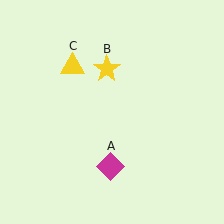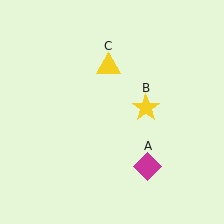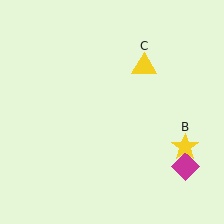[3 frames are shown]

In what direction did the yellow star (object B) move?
The yellow star (object B) moved down and to the right.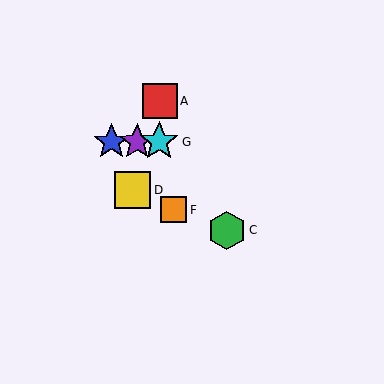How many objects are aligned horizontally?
3 objects (B, E, G) are aligned horizontally.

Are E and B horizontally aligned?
Yes, both are at y≈142.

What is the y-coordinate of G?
Object G is at y≈142.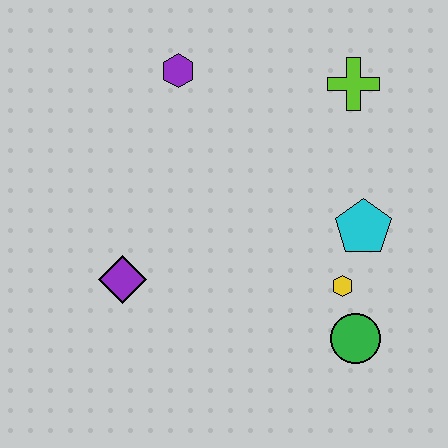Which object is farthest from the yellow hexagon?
The purple hexagon is farthest from the yellow hexagon.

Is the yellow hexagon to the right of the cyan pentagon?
No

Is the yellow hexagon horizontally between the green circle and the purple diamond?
Yes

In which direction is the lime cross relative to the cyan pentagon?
The lime cross is above the cyan pentagon.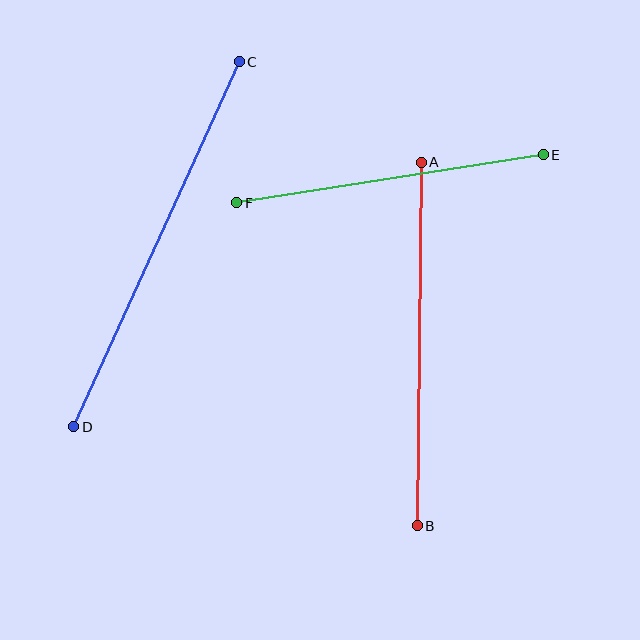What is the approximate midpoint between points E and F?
The midpoint is at approximately (390, 179) pixels.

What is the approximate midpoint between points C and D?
The midpoint is at approximately (156, 244) pixels.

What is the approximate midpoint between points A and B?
The midpoint is at approximately (419, 344) pixels.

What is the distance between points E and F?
The distance is approximately 310 pixels.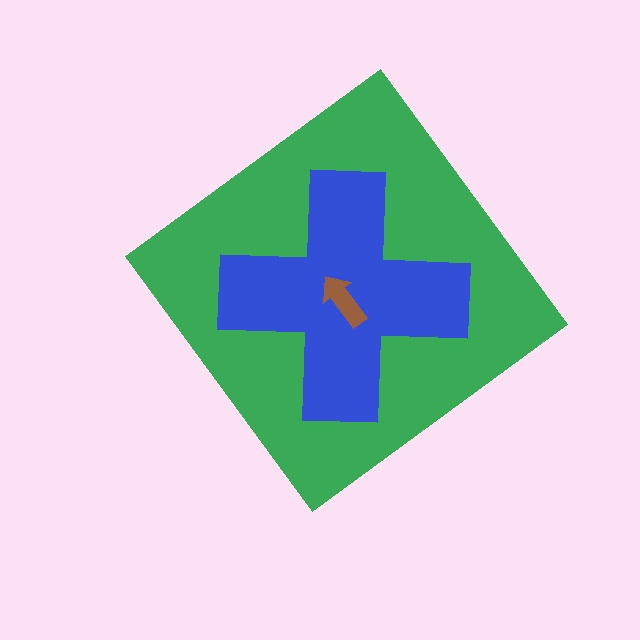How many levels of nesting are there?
3.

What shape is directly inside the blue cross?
The brown arrow.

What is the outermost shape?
The green diamond.